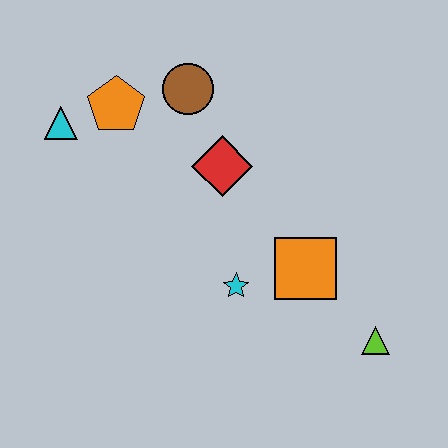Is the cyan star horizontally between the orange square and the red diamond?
Yes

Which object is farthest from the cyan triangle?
The lime triangle is farthest from the cyan triangle.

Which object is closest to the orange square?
The cyan star is closest to the orange square.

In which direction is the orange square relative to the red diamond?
The orange square is below the red diamond.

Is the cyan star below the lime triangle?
No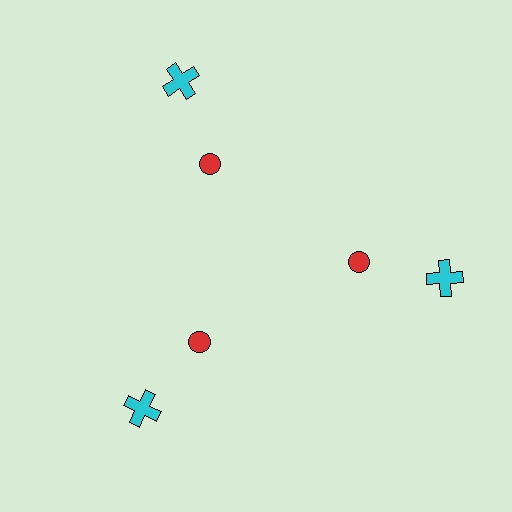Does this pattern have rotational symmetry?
Yes, this pattern has 3-fold rotational symmetry. It looks the same after rotating 120 degrees around the center.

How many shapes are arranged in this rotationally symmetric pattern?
There are 6 shapes, arranged in 3 groups of 2.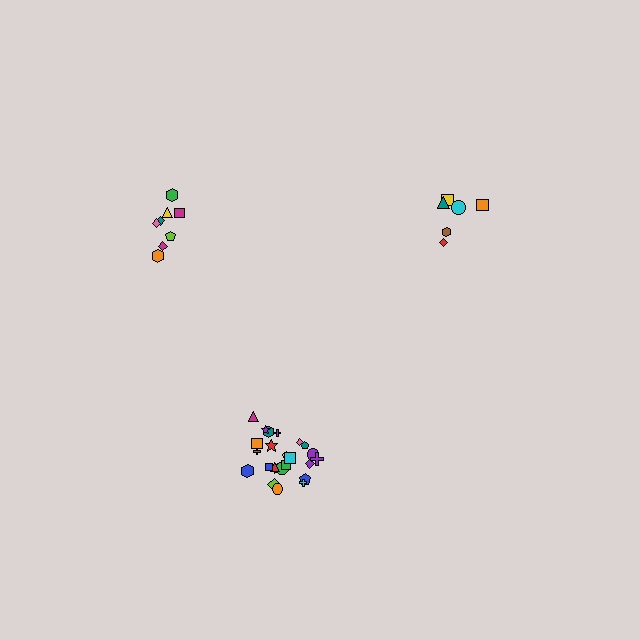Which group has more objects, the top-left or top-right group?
The top-left group.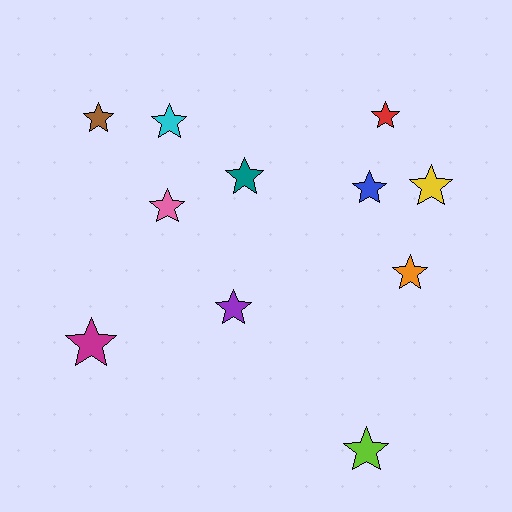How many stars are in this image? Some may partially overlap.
There are 11 stars.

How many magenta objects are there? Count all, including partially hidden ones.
There is 1 magenta object.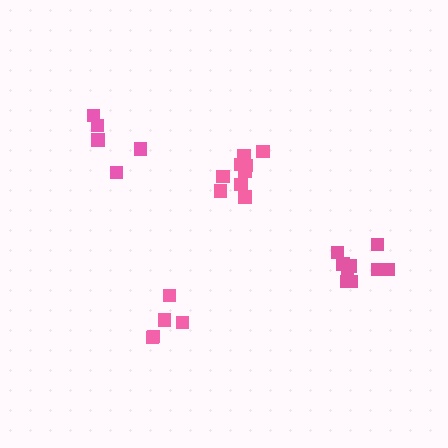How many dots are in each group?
Group 1: 5 dots, Group 2: 9 dots, Group 3: 5 dots, Group 4: 9 dots (28 total).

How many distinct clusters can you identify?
There are 4 distinct clusters.